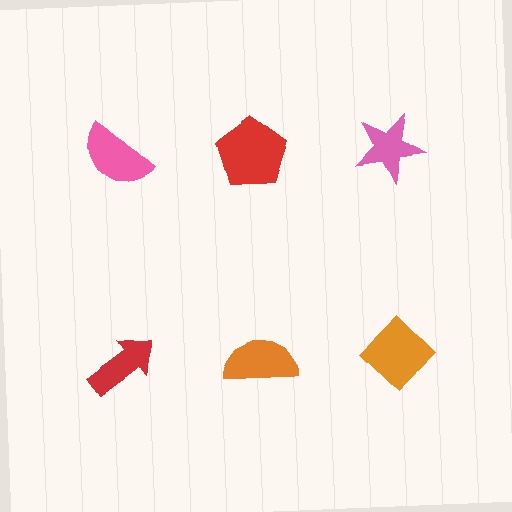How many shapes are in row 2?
3 shapes.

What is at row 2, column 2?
An orange semicircle.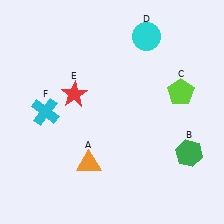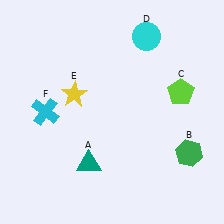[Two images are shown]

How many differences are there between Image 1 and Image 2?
There are 2 differences between the two images.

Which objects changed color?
A changed from orange to teal. E changed from red to yellow.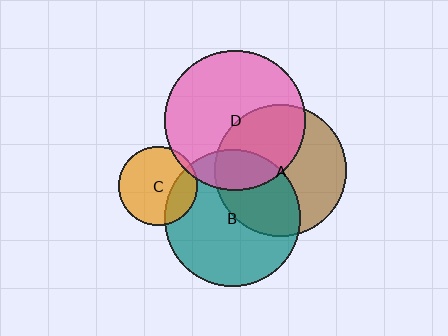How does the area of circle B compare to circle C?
Approximately 3.0 times.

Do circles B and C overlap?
Yes.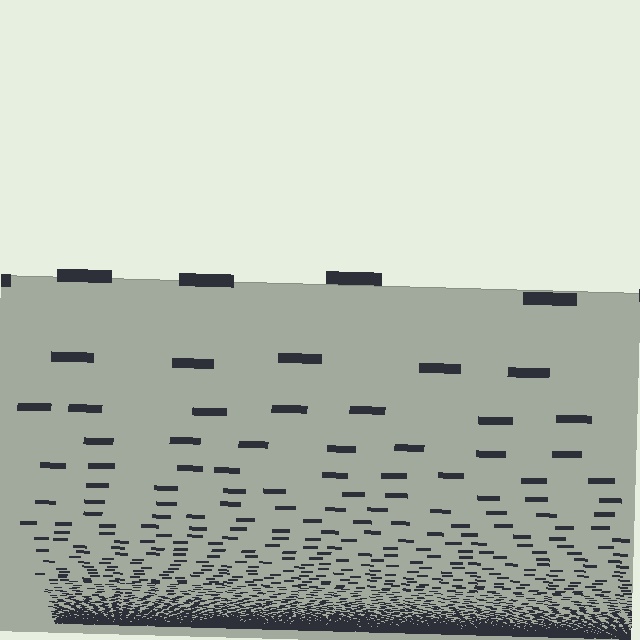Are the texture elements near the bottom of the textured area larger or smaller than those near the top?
Smaller. The gradient is inverted — elements near the bottom are smaller and denser.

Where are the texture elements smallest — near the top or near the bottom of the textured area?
Near the bottom.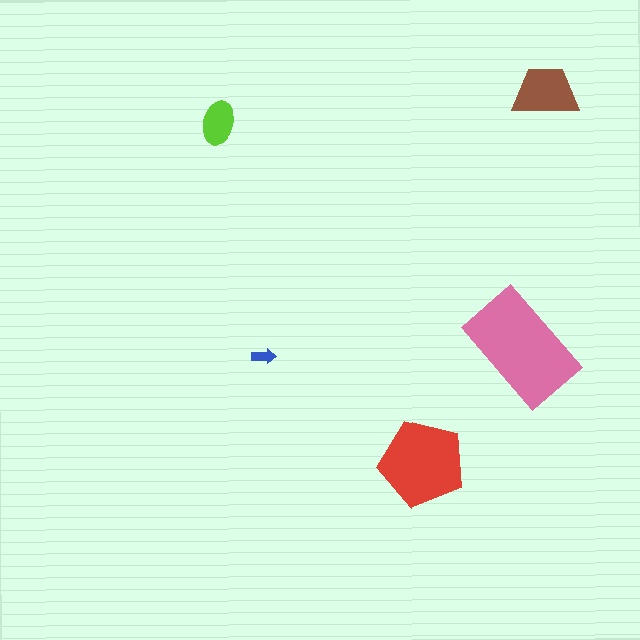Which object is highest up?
The brown trapezoid is topmost.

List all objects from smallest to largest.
The blue arrow, the lime ellipse, the brown trapezoid, the red pentagon, the pink rectangle.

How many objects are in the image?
There are 5 objects in the image.